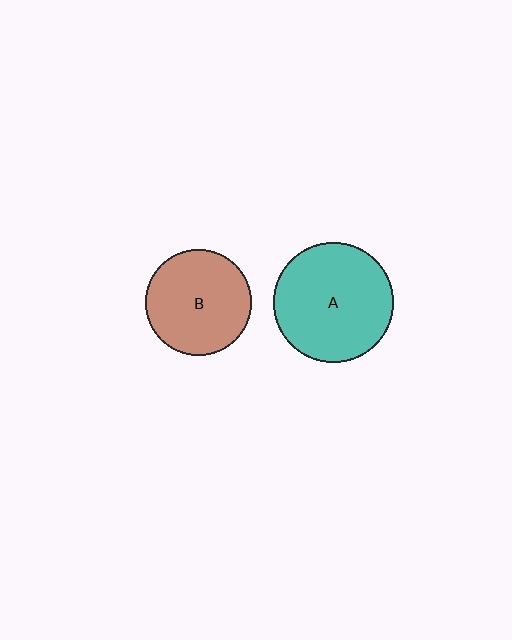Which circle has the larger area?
Circle A (teal).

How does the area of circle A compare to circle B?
Approximately 1.3 times.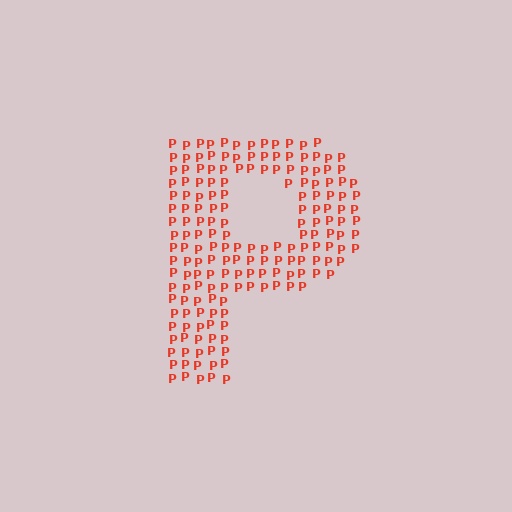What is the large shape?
The large shape is the letter P.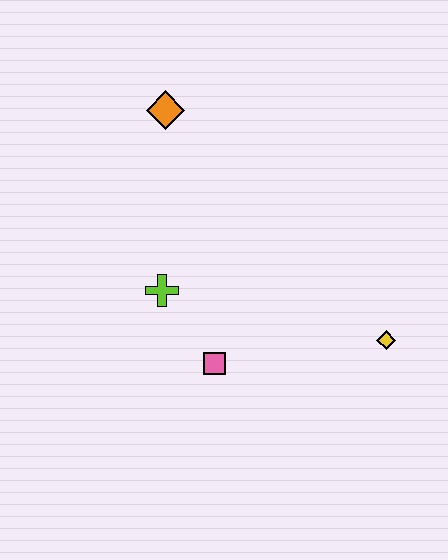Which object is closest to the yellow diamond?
The pink square is closest to the yellow diamond.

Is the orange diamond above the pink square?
Yes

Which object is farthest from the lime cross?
The yellow diamond is farthest from the lime cross.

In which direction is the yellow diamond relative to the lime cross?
The yellow diamond is to the right of the lime cross.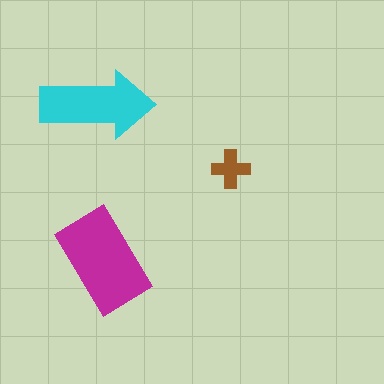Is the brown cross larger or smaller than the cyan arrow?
Smaller.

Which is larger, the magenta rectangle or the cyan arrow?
The magenta rectangle.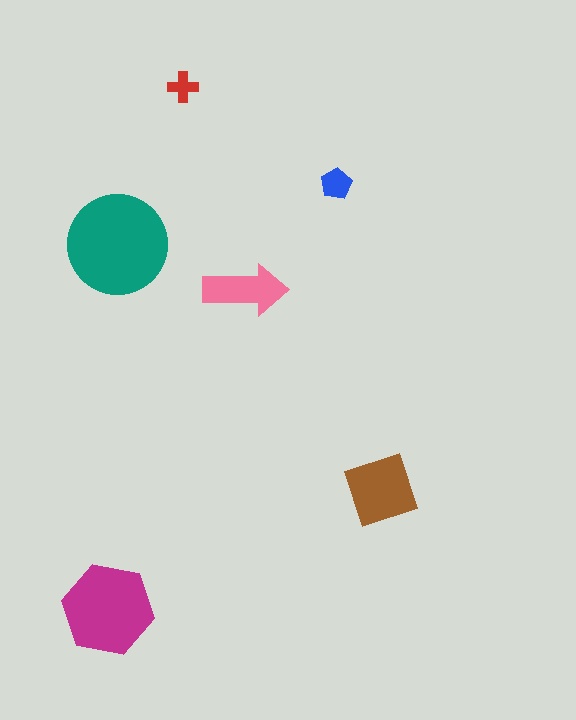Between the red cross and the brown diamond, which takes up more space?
The brown diamond.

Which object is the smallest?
The red cross.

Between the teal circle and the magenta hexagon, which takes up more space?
The teal circle.